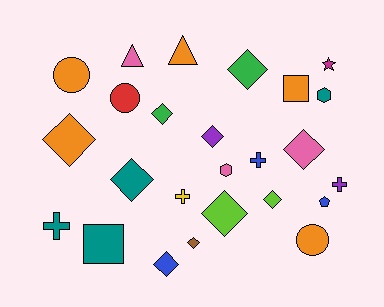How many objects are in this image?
There are 25 objects.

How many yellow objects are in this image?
There is 1 yellow object.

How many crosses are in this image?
There are 4 crosses.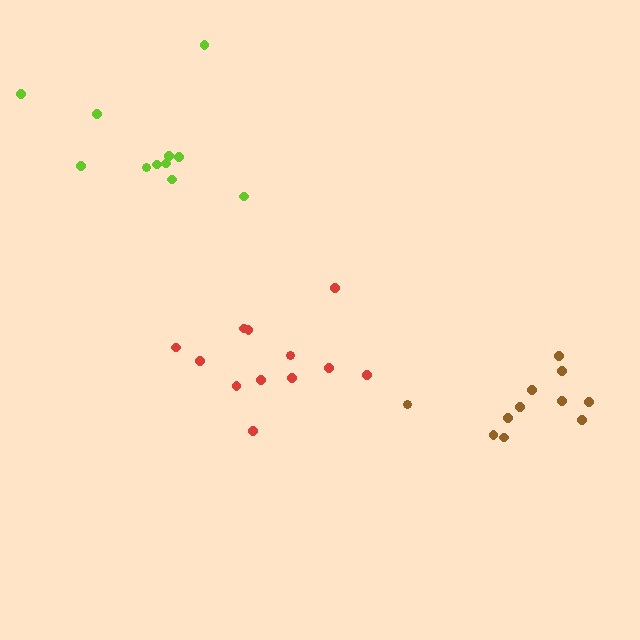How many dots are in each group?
Group 1: 12 dots, Group 2: 11 dots, Group 3: 11 dots (34 total).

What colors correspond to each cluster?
The clusters are colored: red, brown, lime.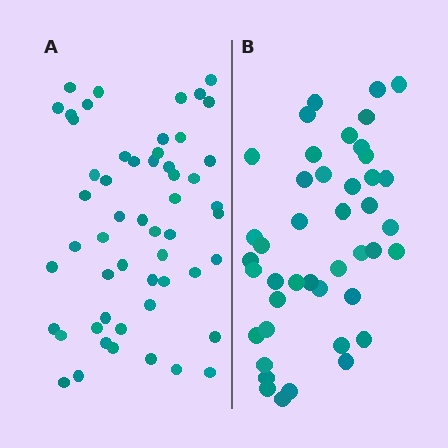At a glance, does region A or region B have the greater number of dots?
Region A (the left region) has more dots.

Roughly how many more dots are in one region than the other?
Region A has roughly 12 or so more dots than region B.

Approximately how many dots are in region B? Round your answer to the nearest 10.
About 40 dots. (The exact count is 43, which rounds to 40.)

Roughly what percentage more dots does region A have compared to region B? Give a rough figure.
About 25% more.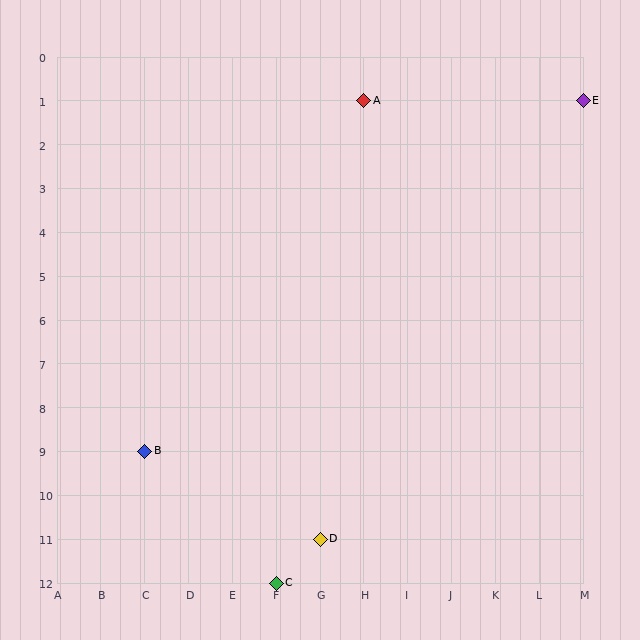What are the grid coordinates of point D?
Point D is at grid coordinates (G, 11).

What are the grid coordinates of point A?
Point A is at grid coordinates (H, 1).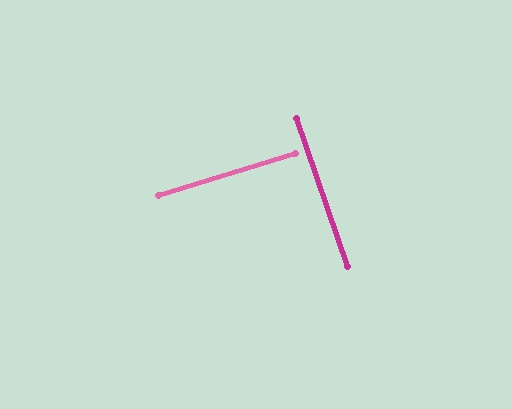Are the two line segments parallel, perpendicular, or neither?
Perpendicular — they meet at approximately 88°.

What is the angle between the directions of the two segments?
Approximately 88 degrees.